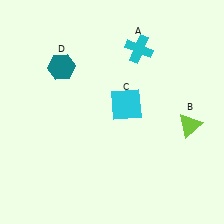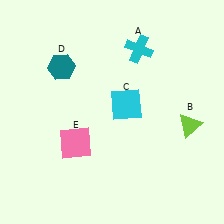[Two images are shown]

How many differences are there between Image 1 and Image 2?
There is 1 difference between the two images.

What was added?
A pink square (E) was added in Image 2.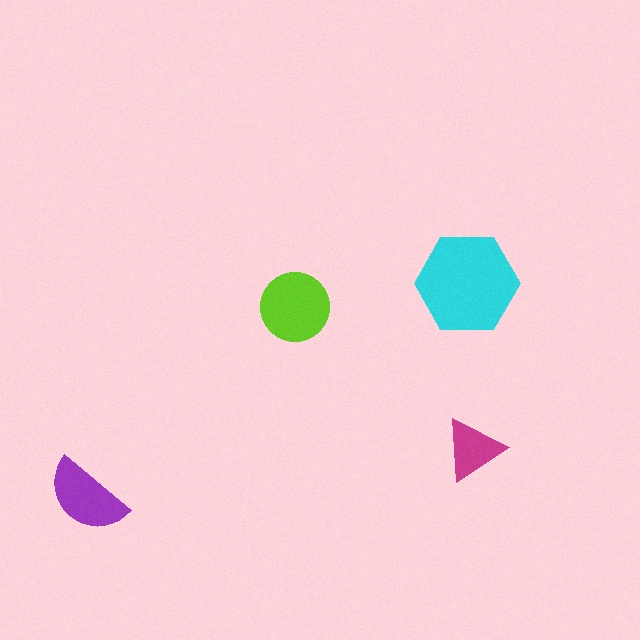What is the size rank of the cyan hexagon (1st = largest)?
1st.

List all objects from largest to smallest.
The cyan hexagon, the lime circle, the purple semicircle, the magenta triangle.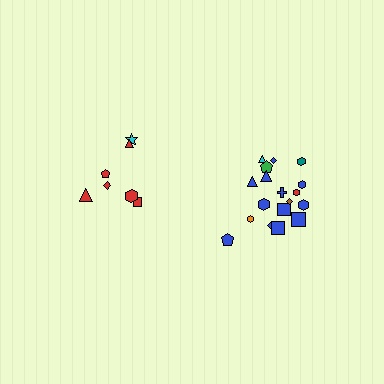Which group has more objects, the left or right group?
The right group.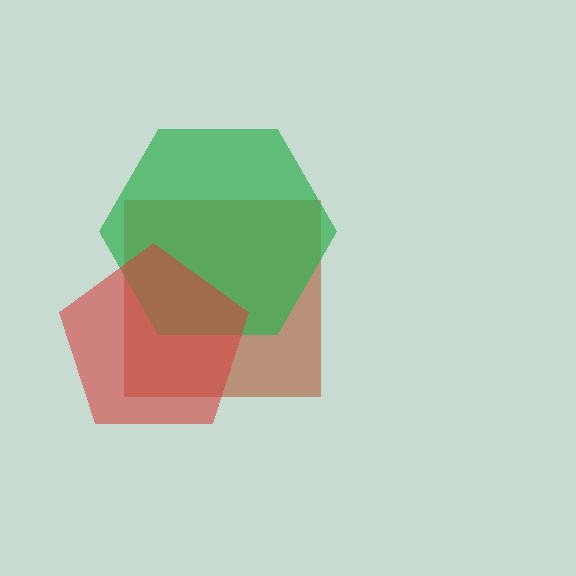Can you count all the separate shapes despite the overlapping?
Yes, there are 3 separate shapes.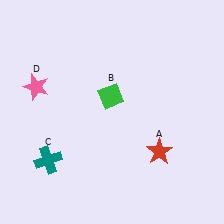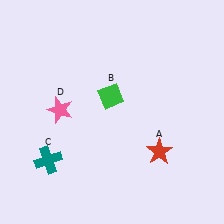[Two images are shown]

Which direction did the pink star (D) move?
The pink star (D) moved right.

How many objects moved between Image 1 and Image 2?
1 object moved between the two images.